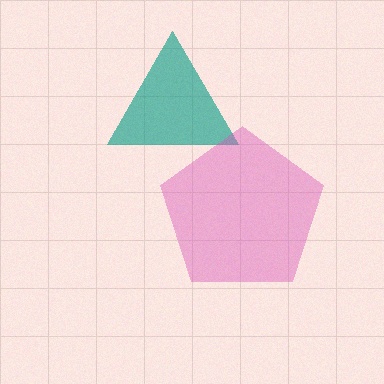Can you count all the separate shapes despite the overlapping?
Yes, there are 2 separate shapes.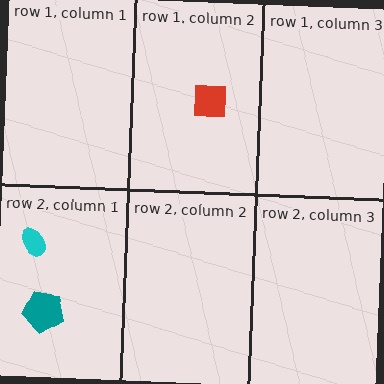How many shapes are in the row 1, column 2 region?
1.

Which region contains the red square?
The row 1, column 2 region.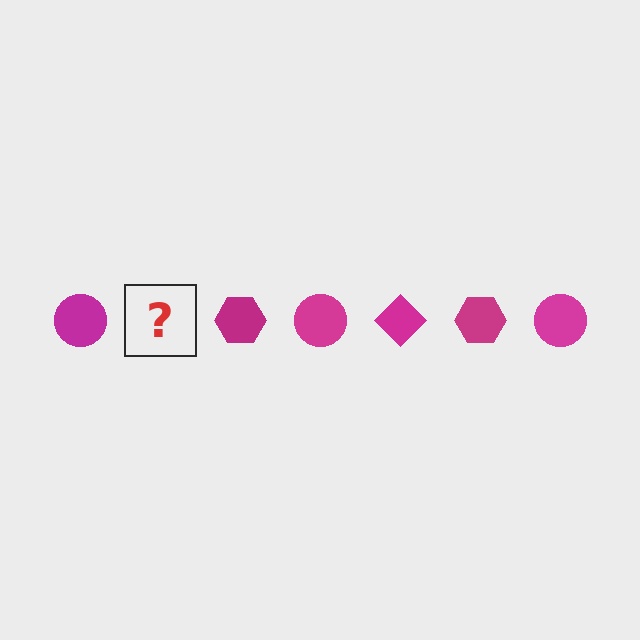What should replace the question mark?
The question mark should be replaced with a magenta diamond.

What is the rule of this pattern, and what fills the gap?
The rule is that the pattern cycles through circle, diamond, hexagon shapes in magenta. The gap should be filled with a magenta diamond.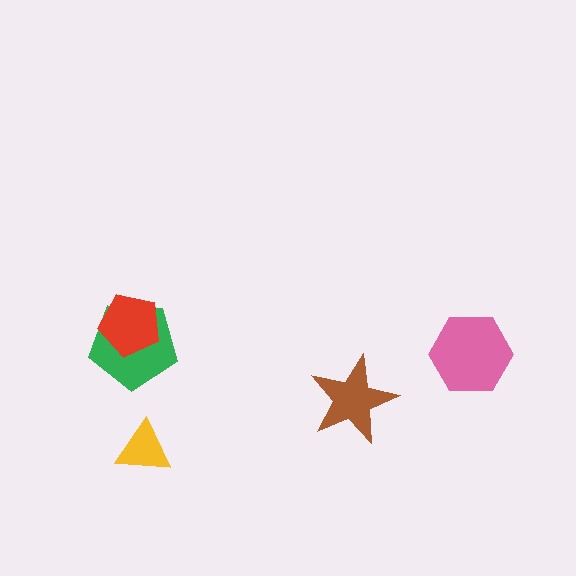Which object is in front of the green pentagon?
The red pentagon is in front of the green pentagon.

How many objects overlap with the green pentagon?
1 object overlaps with the green pentagon.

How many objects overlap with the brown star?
0 objects overlap with the brown star.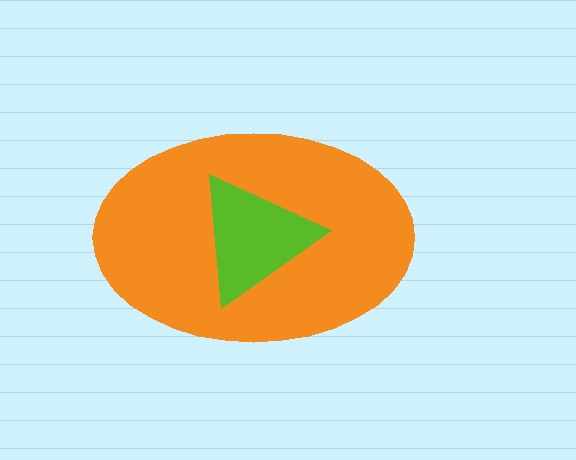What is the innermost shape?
The lime triangle.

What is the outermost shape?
The orange ellipse.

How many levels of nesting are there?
2.